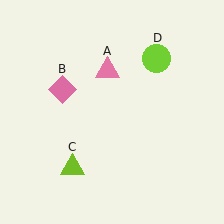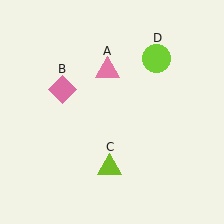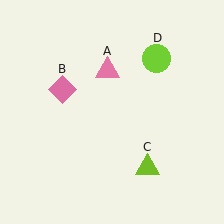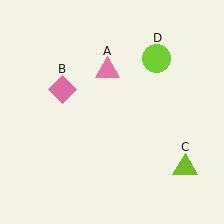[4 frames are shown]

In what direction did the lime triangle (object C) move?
The lime triangle (object C) moved right.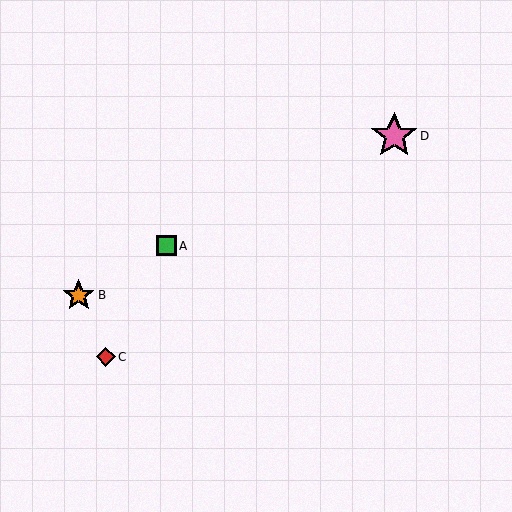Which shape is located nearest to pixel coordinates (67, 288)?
The orange star (labeled B) at (79, 295) is nearest to that location.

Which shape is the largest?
The pink star (labeled D) is the largest.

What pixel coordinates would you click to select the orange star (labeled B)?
Click at (79, 295) to select the orange star B.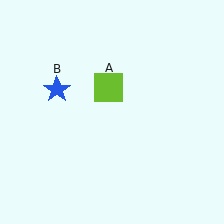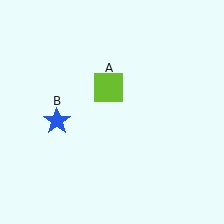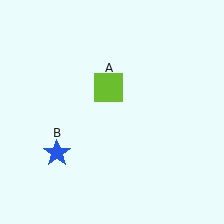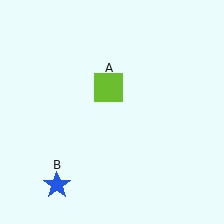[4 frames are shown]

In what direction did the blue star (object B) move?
The blue star (object B) moved down.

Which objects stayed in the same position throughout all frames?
Lime square (object A) remained stationary.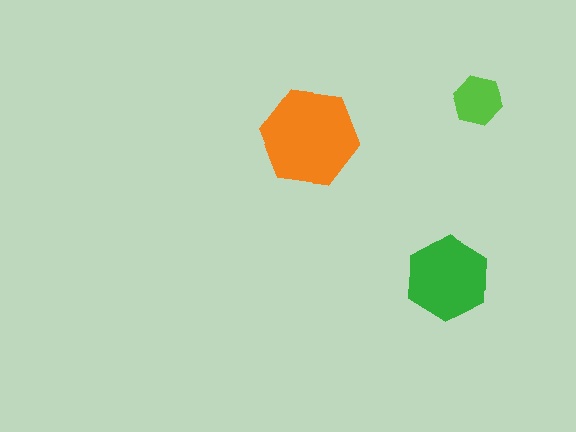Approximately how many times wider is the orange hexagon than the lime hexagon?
About 2 times wider.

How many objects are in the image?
There are 3 objects in the image.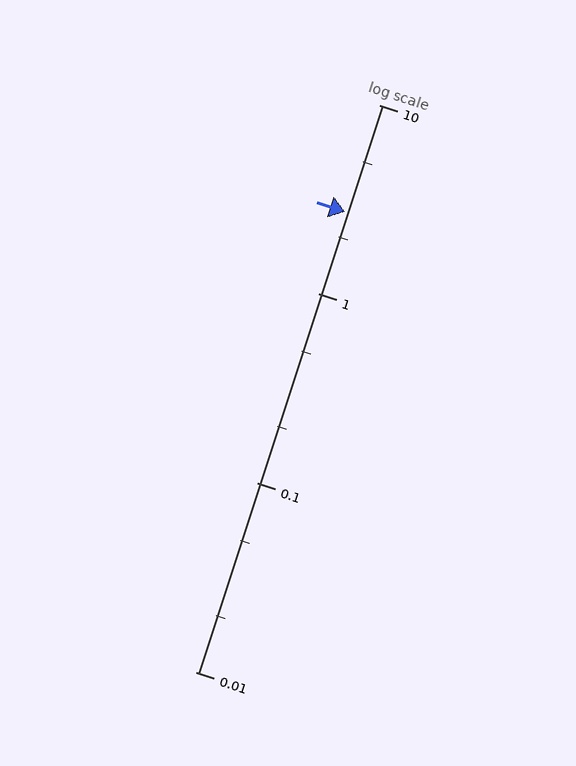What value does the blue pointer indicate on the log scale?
The pointer indicates approximately 2.7.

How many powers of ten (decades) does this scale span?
The scale spans 3 decades, from 0.01 to 10.